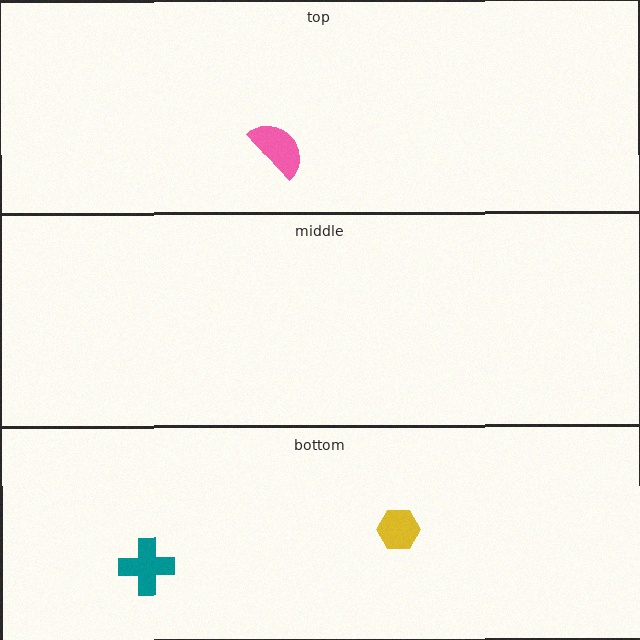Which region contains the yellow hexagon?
The bottom region.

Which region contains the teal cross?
The bottom region.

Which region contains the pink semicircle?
The top region.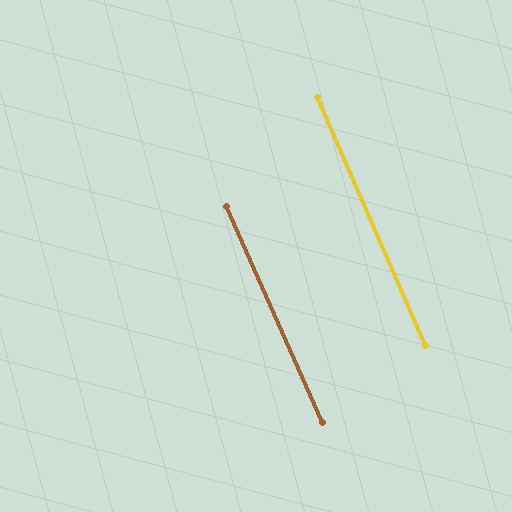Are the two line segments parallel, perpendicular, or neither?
Parallel — their directions differ by only 0.4°.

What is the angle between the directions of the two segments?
Approximately 0 degrees.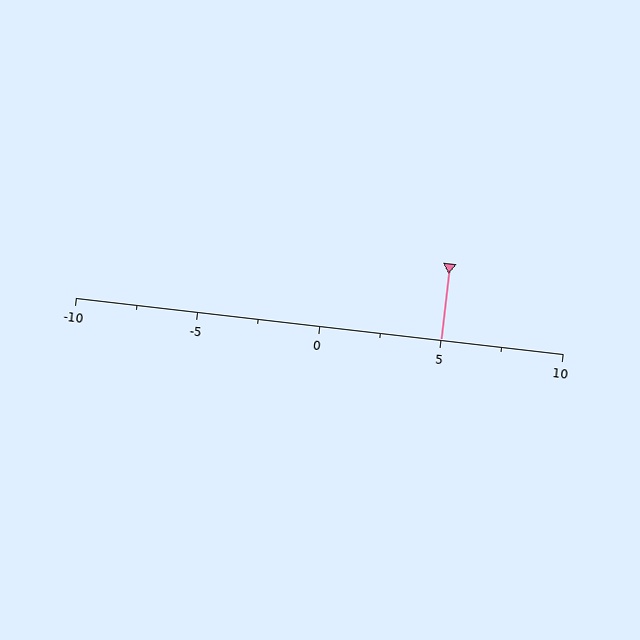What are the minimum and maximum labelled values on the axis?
The axis runs from -10 to 10.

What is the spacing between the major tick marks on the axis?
The major ticks are spaced 5 apart.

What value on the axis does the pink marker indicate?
The marker indicates approximately 5.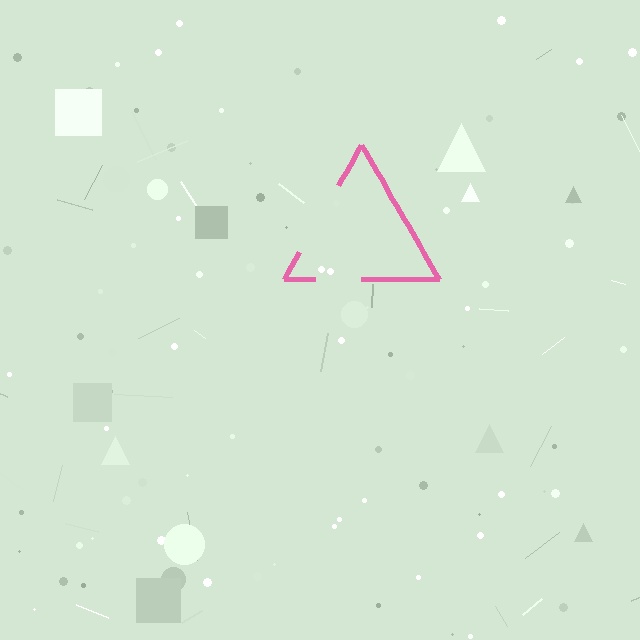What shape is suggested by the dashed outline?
The dashed outline suggests a triangle.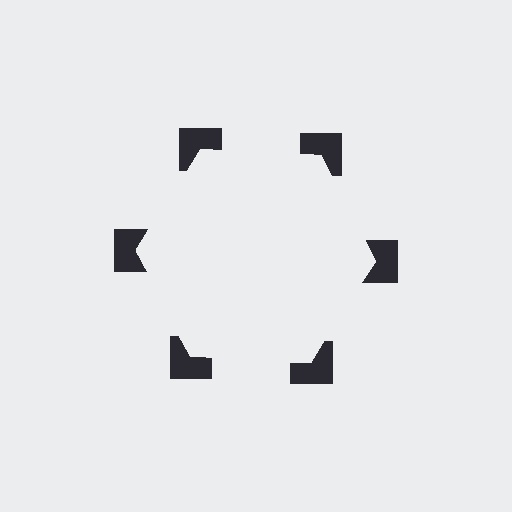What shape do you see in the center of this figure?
An illusory hexagon — its edges are inferred from the aligned wedge cuts in the notched squares, not physically drawn.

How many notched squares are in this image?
There are 6 — one at each vertex of the illusory hexagon.